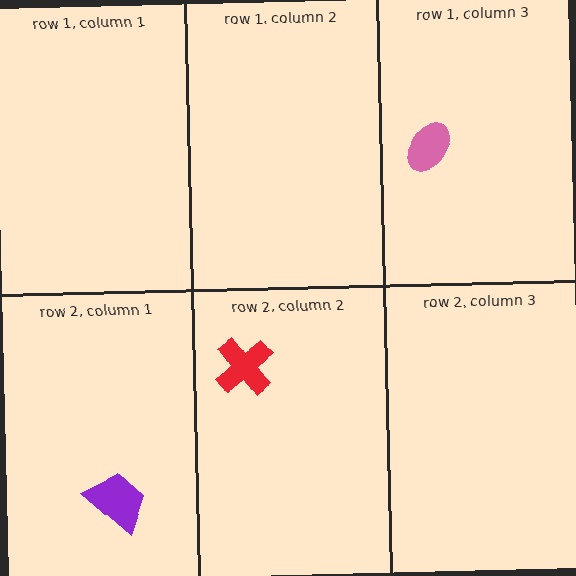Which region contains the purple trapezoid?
The row 2, column 1 region.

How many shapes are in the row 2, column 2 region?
1.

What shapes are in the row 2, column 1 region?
The purple trapezoid.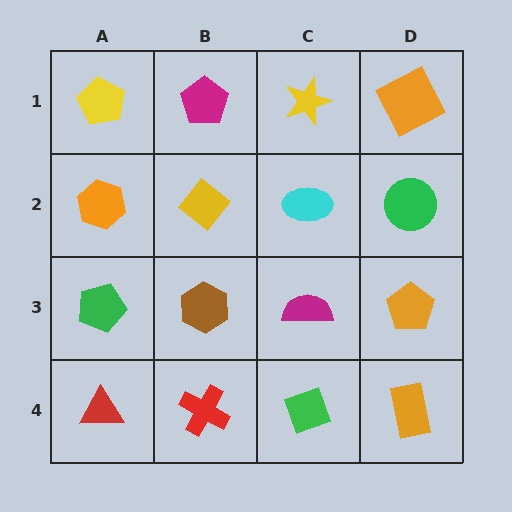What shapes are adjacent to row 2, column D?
An orange square (row 1, column D), an orange pentagon (row 3, column D), a cyan ellipse (row 2, column C).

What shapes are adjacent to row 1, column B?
A yellow diamond (row 2, column B), a yellow pentagon (row 1, column A), a yellow star (row 1, column C).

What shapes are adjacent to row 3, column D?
A green circle (row 2, column D), an orange rectangle (row 4, column D), a magenta semicircle (row 3, column C).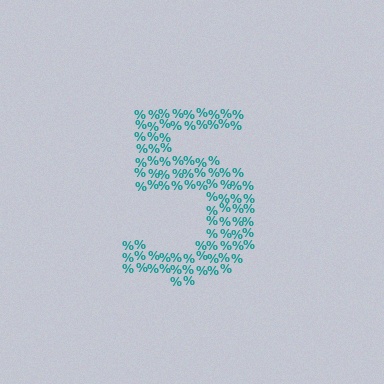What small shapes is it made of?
It is made of small percent signs.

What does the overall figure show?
The overall figure shows the digit 5.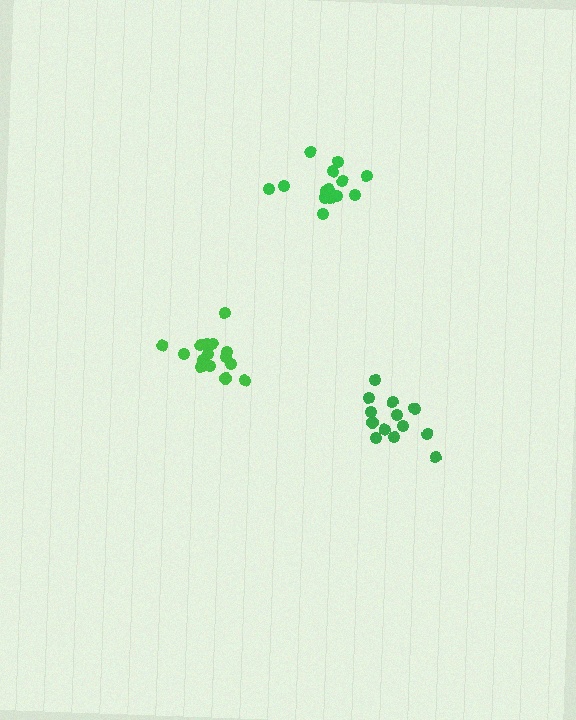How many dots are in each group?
Group 1: 13 dots, Group 2: 15 dots, Group 3: 14 dots (42 total).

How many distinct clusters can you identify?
There are 3 distinct clusters.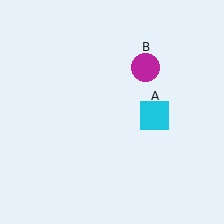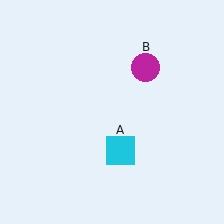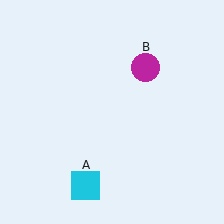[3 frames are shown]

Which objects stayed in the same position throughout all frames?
Magenta circle (object B) remained stationary.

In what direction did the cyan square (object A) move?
The cyan square (object A) moved down and to the left.